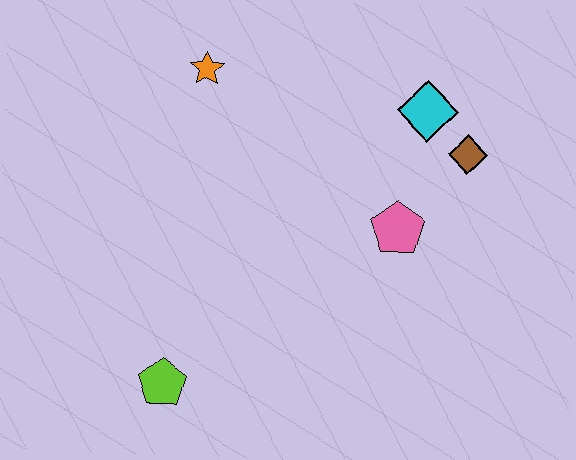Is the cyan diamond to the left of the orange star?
No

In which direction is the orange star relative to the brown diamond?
The orange star is to the left of the brown diamond.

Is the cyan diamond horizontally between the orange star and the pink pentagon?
No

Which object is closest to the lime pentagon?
The pink pentagon is closest to the lime pentagon.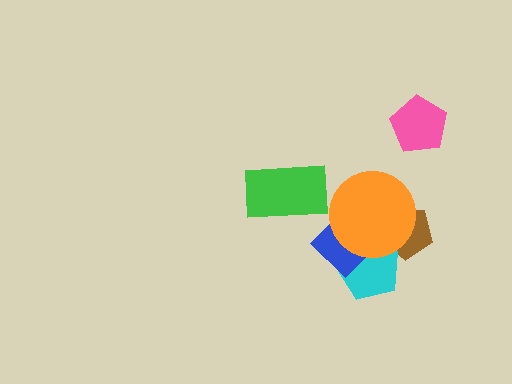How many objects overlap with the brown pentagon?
2 objects overlap with the brown pentagon.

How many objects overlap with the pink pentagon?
0 objects overlap with the pink pentagon.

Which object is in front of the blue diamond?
The orange circle is in front of the blue diamond.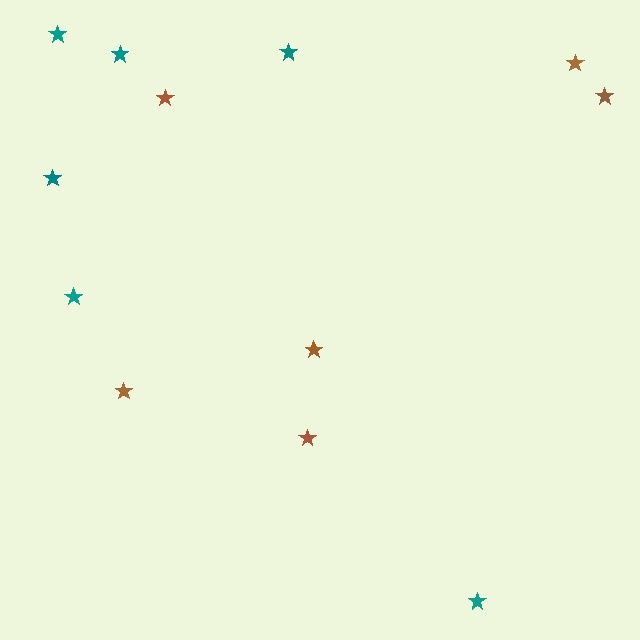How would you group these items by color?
There are 2 groups: one group of teal stars (6) and one group of brown stars (6).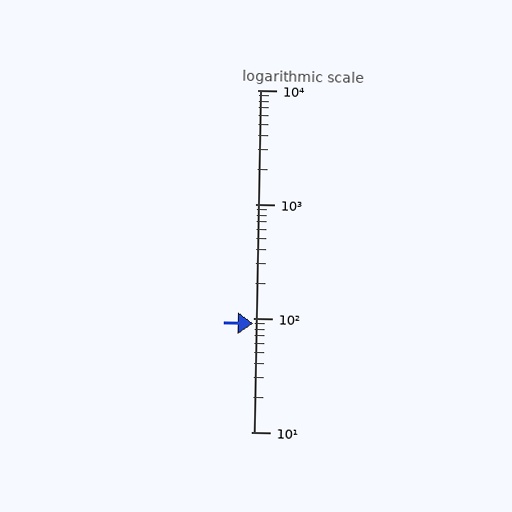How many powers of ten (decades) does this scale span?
The scale spans 3 decades, from 10 to 10000.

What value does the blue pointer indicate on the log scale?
The pointer indicates approximately 90.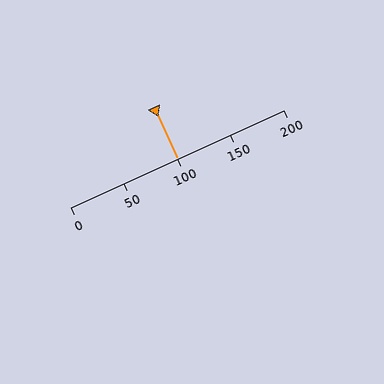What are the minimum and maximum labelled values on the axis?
The axis runs from 0 to 200.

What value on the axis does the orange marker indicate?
The marker indicates approximately 100.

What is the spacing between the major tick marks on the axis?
The major ticks are spaced 50 apart.